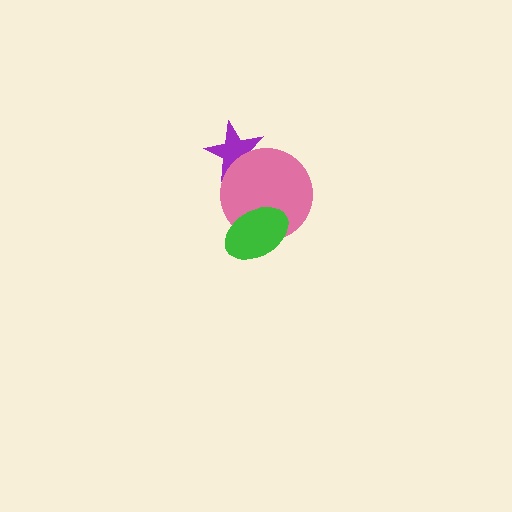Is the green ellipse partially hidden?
No, no other shape covers it.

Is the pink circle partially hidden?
Yes, it is partially covered by another shape.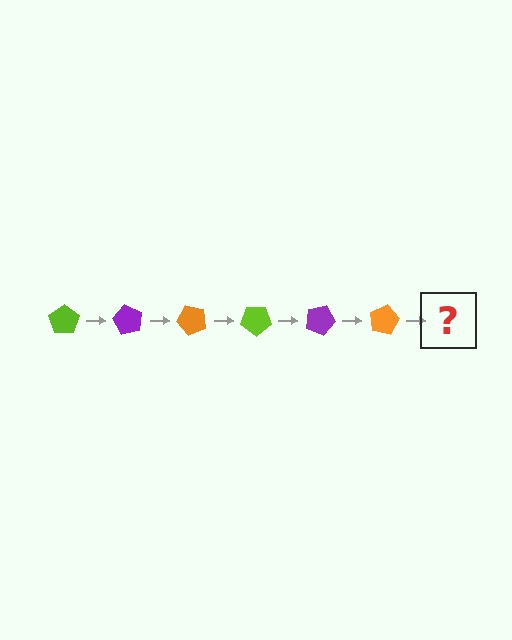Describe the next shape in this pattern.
It should be a lime pentagon, rotated 360 degrees from the start.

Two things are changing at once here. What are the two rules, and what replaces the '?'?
The two rules are that it rotates 60 degrees each step and the color cycles through lime, purple, and orange. The '?' should be a lime pentagon, rotated 360 degrees from the start.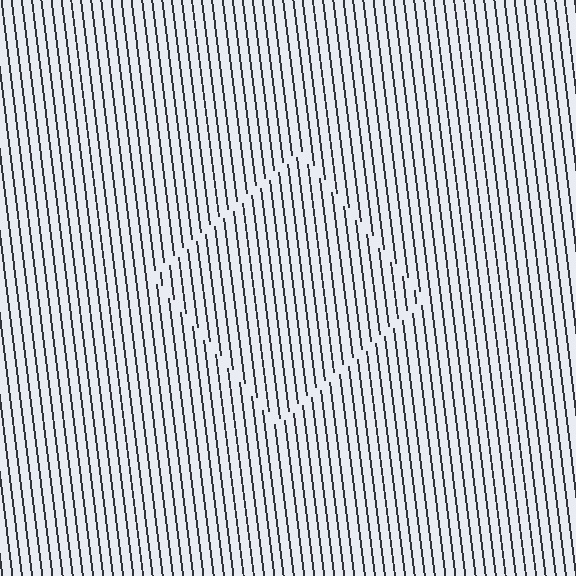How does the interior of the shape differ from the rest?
The interior of the shape contains the same grating, shifted by half a period — the contour is defined by the phase discontinuity where line-ends from the inner and outer gratings abut.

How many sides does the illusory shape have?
4 sides — the line-ends trace a square.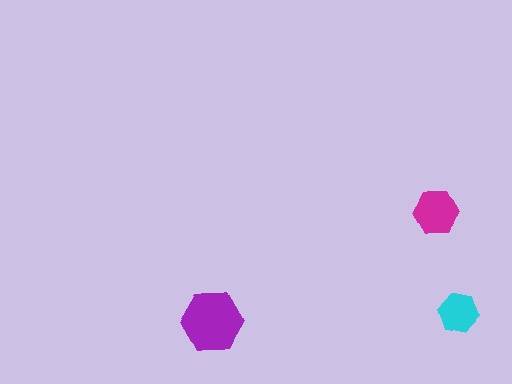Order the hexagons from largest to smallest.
the purple one, the magenta one, the cyan one.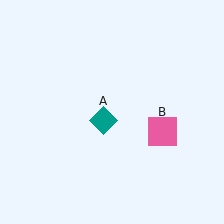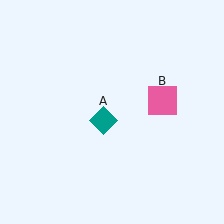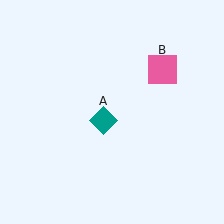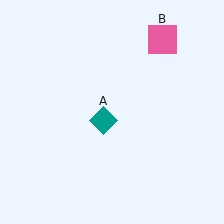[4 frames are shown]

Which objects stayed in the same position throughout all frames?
Teal diamond (object A) remained stationary.